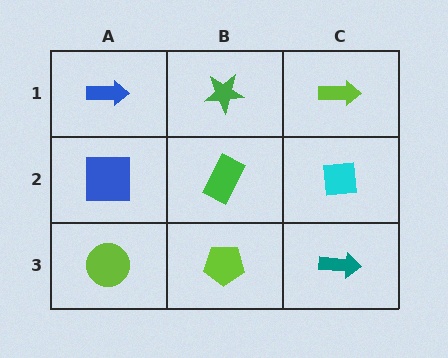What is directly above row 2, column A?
A blue arrow.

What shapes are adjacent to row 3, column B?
A green rectangle (row 2, column B), a lime circle (row 3, column A), a teal arrow (row 3, column C).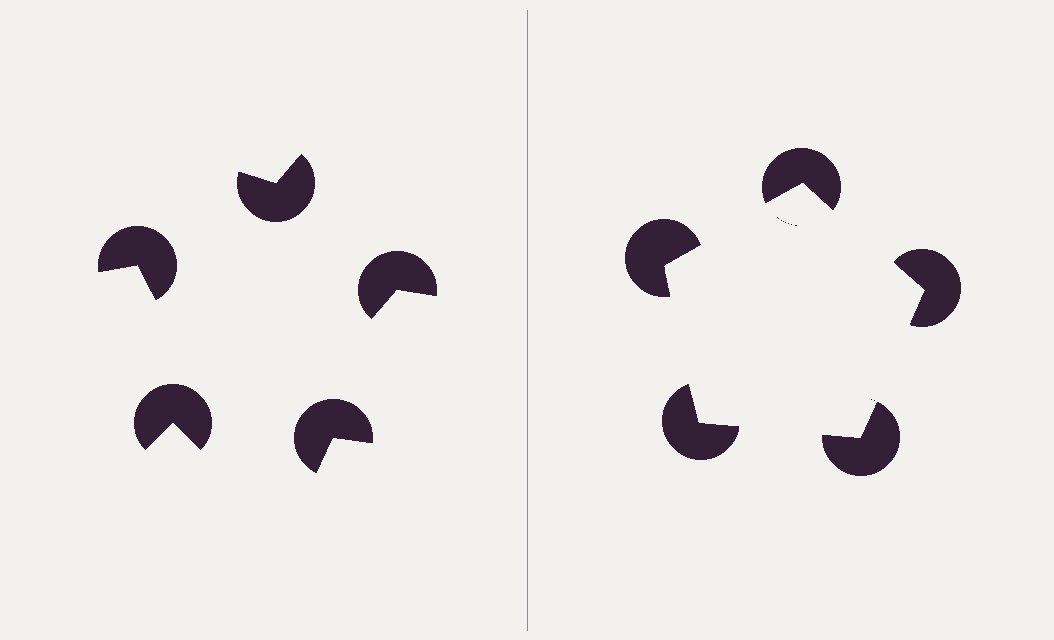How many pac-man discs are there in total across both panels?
10 — 5 on each side.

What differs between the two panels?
The pac-man discs are positioned identically on both sides; only the wedge orientations differ. On the right they align to a pentagon; on the left they are misaligned.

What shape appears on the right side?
An illusory pentagon.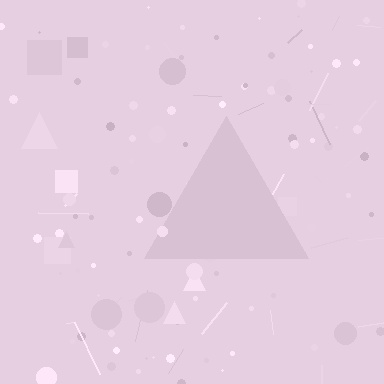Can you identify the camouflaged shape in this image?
The camouflaged shape is a triangle.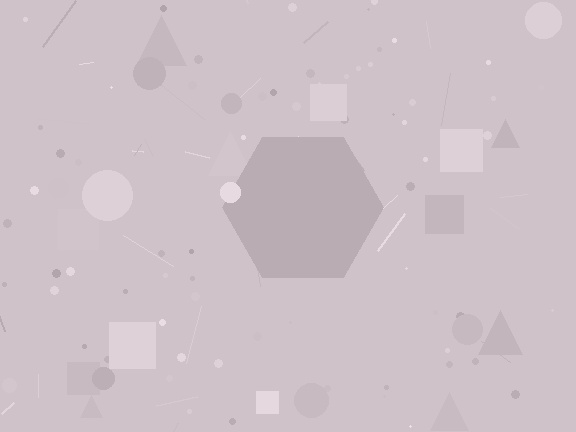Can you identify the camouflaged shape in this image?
The camouflaged shape is a hexagon.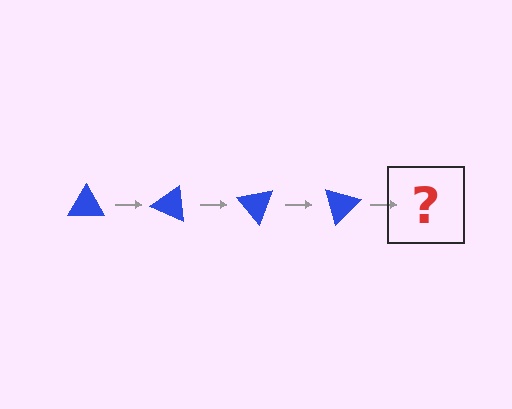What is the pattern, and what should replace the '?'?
The pattern is that the triangle rotates 25 degrees each step. The '?' should be a blue triangle rotated 100 degrees.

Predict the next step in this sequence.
The next step is a blue triangle rotated 100 degrees.